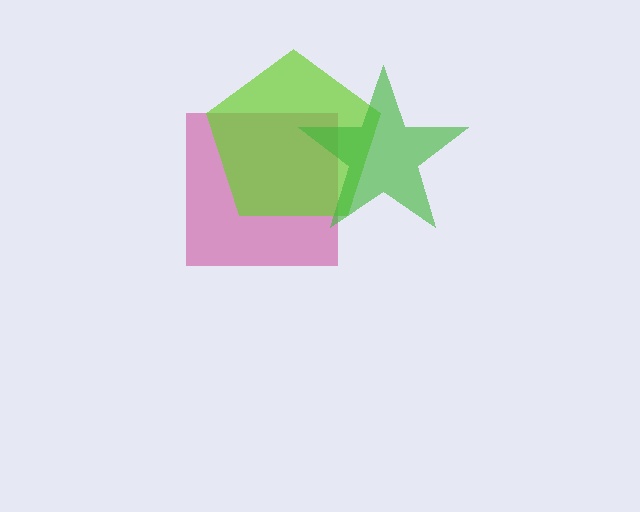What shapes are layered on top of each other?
The layered shapes are: a magenta square, a lime pentagon, a green star.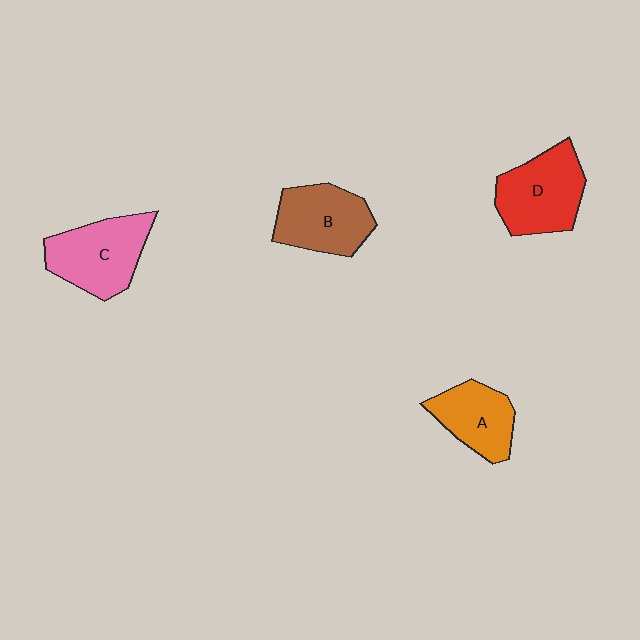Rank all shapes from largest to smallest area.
From largest to smallest: D (red), C (pink), B (brown), A (orange).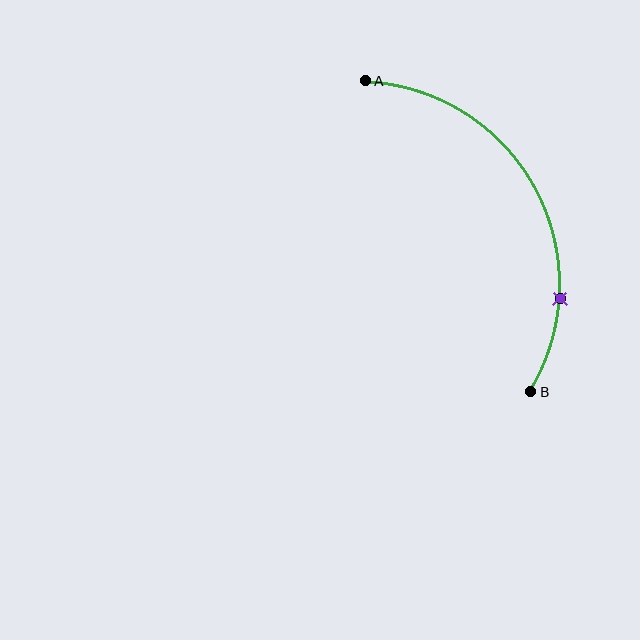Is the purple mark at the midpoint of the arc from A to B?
No. The purple mark lies on the arc but is closer to endpoint B. The arc midpoint would be at the point on the curve equidistant along the arc from both A and B.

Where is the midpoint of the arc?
The arc midpoint is the point on the curve farthest from the straight line joining A and B. It sits to the right of that line.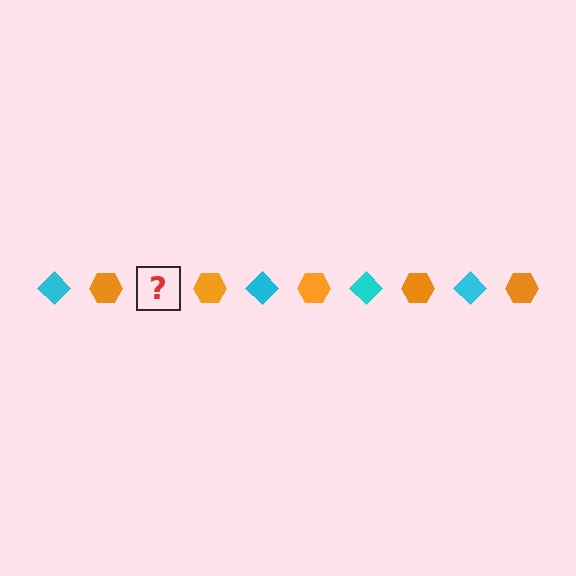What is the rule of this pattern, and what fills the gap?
The rule is that the pattern alternates between cyan diamond and orange hexagon. The gap should be filled with a cyan diamond.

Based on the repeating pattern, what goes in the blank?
The blank should be a cyan diamond.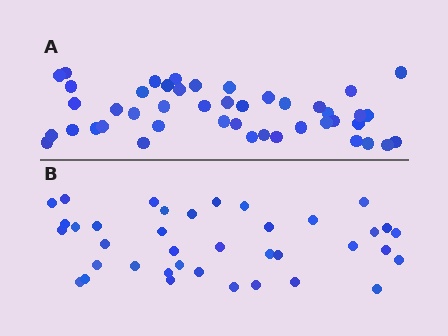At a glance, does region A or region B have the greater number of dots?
Region A (the top region) has more dots.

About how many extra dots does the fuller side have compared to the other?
Region A has roughly 8 or so more dots than region B.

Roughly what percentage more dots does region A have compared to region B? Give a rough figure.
About 20% more.